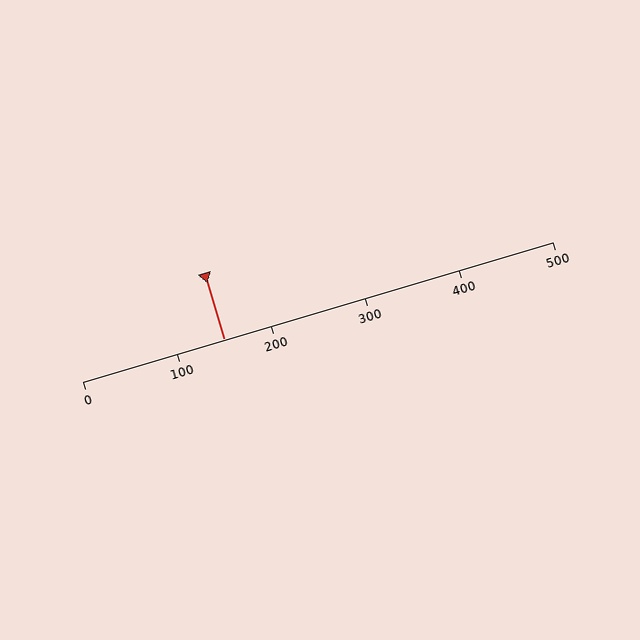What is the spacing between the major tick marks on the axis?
The major ticks are spaced 100 apart.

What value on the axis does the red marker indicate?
The marker indicates approximately 150.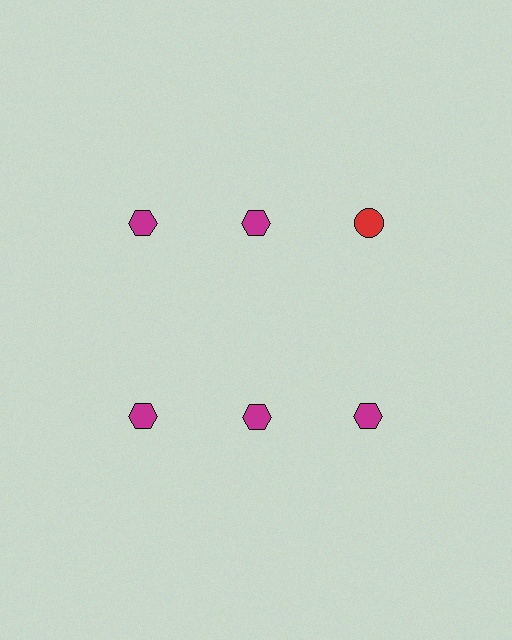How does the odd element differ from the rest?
It differs in both color (red instead of magenta) and shape (circle instead of hexagon).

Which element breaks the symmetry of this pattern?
The red circle in the top row, center column breaks the symmetry. All other shapes are magenta hexagons.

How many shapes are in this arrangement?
There are 6 shapes arranged in a grid pattern.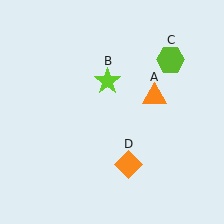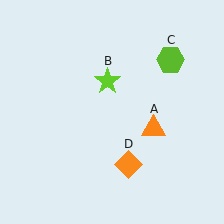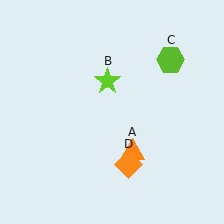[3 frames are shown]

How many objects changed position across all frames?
1 object changed position: orange triangle (object A).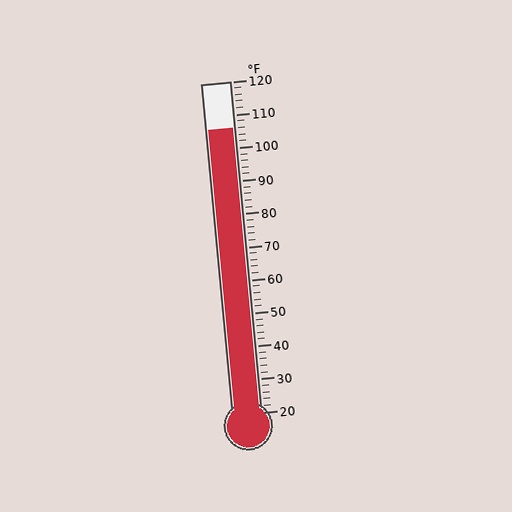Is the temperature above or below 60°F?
The temperature is above 60°F.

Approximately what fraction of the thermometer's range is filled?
The thermometer is filled to approximately 85% of its range.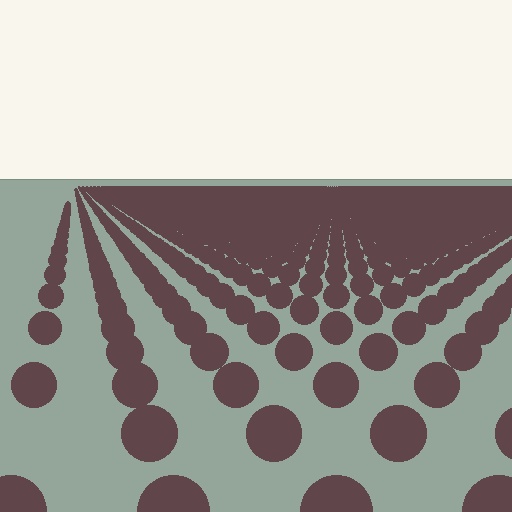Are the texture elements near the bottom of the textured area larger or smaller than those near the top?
Larger. Near the bottom, elements are closer to the viewer and appear at a bigger on-screen size.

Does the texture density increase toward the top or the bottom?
Density increases toward the top.